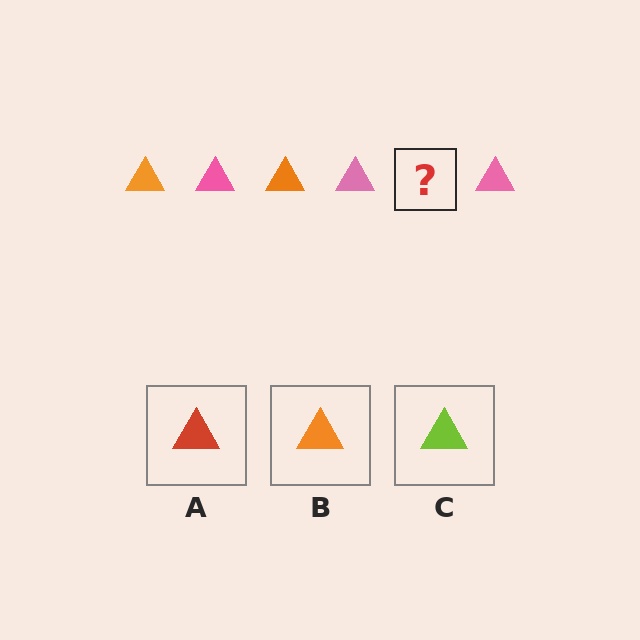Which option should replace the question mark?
Option B.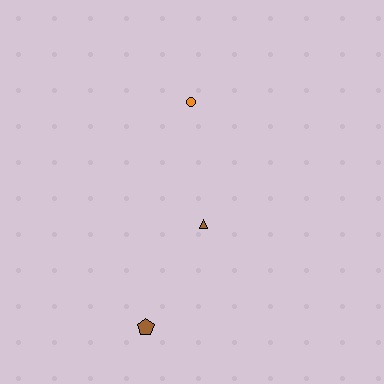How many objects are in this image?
There are 3 objects.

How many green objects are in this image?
There are no green objects.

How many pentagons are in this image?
There is 1 pentagon.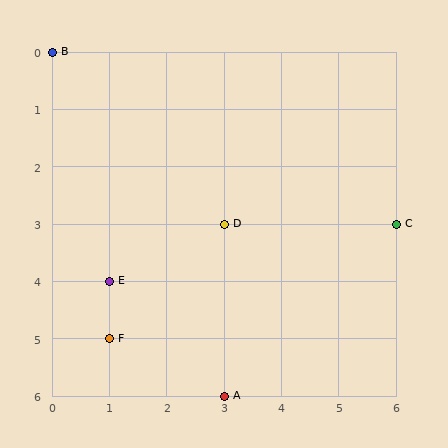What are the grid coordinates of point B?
Point B is at grid coordinates (0, 0).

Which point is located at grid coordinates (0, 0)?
Point B is at (0, 0).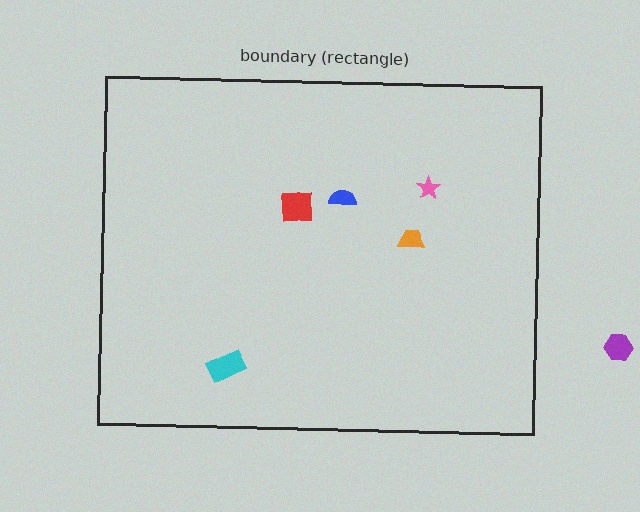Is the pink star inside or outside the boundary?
Inside.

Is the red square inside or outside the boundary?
Inside.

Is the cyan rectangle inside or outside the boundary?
Inside.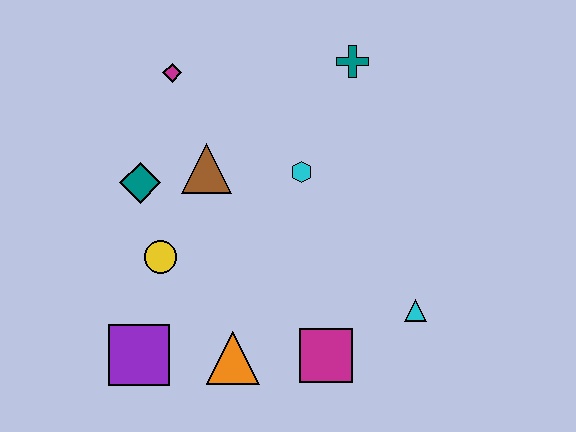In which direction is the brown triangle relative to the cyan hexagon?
The brown triangle is to the left of the cyan hexagon.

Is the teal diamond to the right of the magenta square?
No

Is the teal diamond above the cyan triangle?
Yes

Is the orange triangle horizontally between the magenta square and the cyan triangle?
No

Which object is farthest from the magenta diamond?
The cyan triangle is farthest from the magenta diamond.